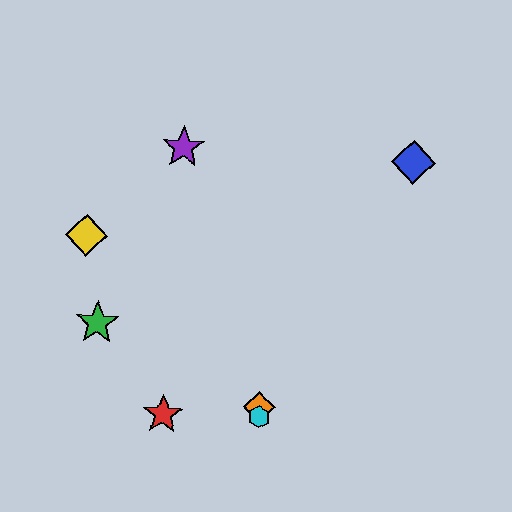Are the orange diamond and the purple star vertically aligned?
No, the orange diamond is at x≈259 and the purple star is at x≈183.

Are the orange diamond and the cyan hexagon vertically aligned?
Yes, both are at x≈259.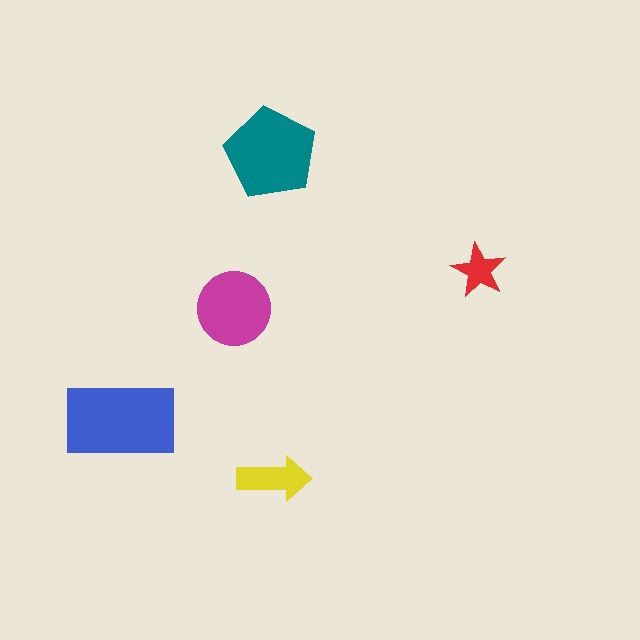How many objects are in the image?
There are 5 objects in the image.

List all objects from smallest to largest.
The red star, the yellow arrow, the magenta circle, the teal pentagon, the blue rectangle.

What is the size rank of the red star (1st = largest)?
5th.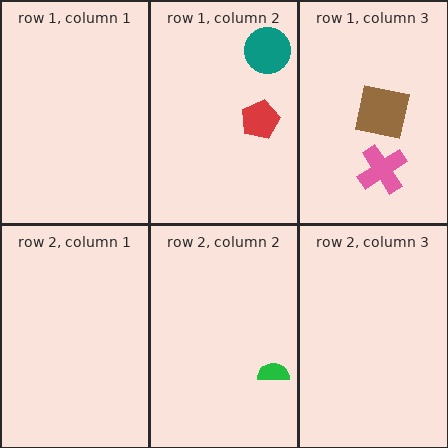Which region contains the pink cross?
The row 1, column 3 region.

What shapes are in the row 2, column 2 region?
The green semicircle.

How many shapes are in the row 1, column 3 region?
2.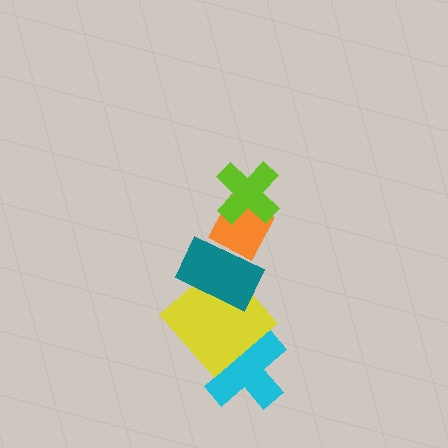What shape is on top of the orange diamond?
The lime cross is on top of the orange diamond.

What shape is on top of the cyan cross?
The yellow diamond is on top of the cyan cross.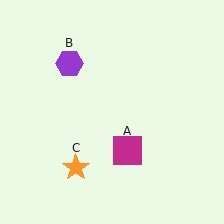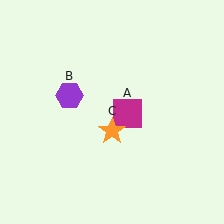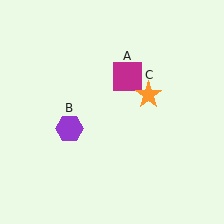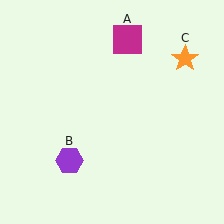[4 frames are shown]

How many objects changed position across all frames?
3 objects changed position: magenta square (object A), purple hexagon (object B), orange star (object C).